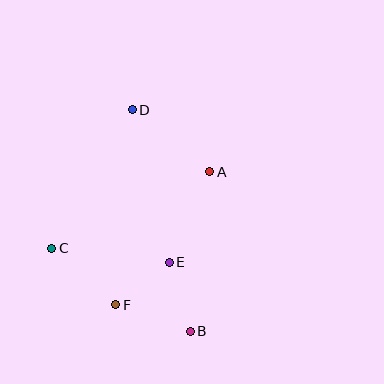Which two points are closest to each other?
Points E and F are closest to each other.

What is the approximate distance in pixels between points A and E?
The distance between A and E is approximately 99 pixels.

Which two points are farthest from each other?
Points B and D are farthest from each other.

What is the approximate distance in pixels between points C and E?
The distance between C and E is approximately 119 pixels.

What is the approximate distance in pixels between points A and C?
The distance between A and C is approximately 176 pixels.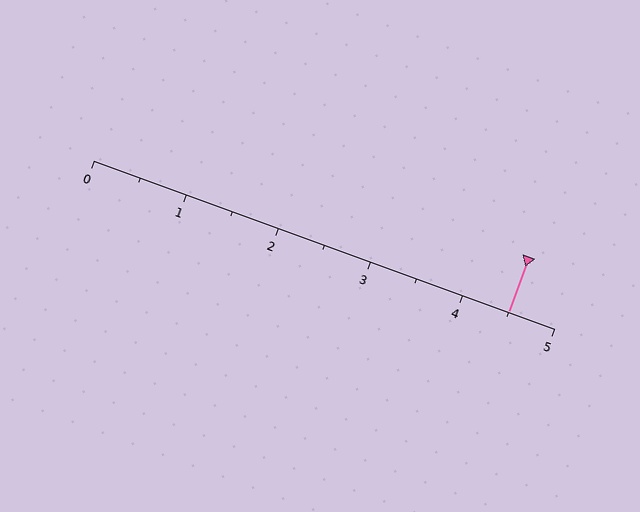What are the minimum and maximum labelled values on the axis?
The axis runs from 0 to 5.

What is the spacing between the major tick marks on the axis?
The major ticks are spaced 1 apart.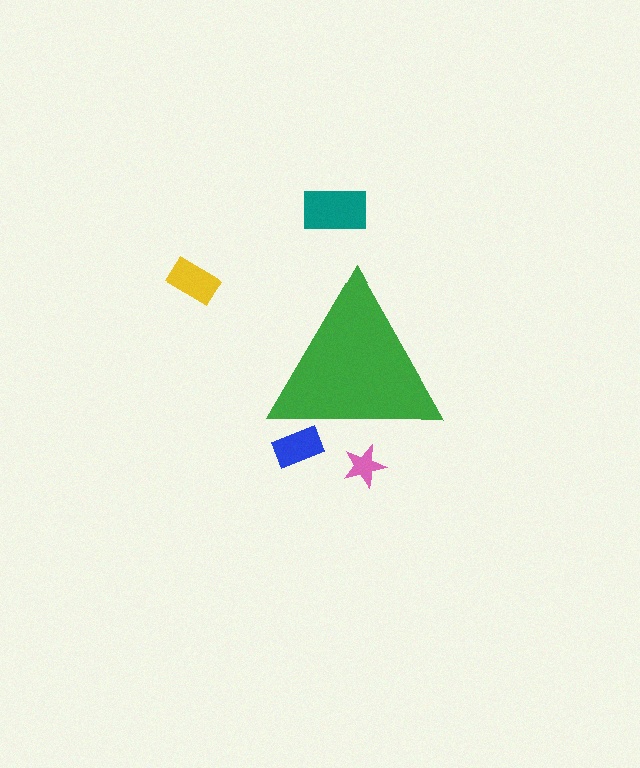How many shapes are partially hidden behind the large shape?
2 shapes are partially hidden.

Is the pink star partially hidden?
Yes, the pink star is partially hidden behind the green triangle.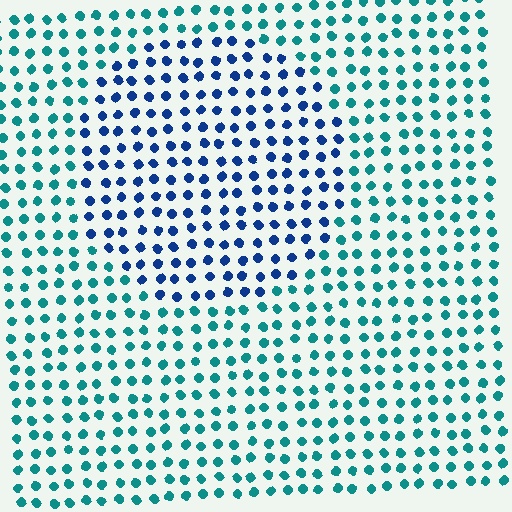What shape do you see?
I see a circle.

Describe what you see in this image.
The image is filled with small teal elements in a uniform arrangement. A circle-shaped region is visible where the elements are tinted to a slightly different hue, forming a subtle color boundary.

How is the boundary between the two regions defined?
The boundary is defined purely by a slight shift in hue (about 43 degrees). Spacing, size, and orientation are identical on both sides.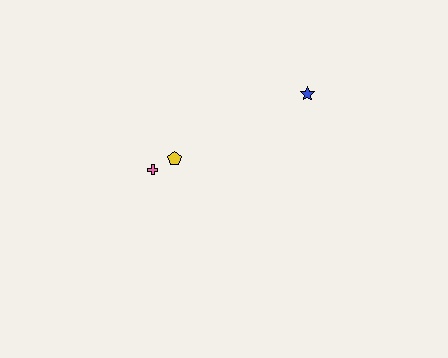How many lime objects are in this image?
There are no lime objects.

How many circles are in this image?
There are no circles.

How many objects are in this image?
There are 3 objects.